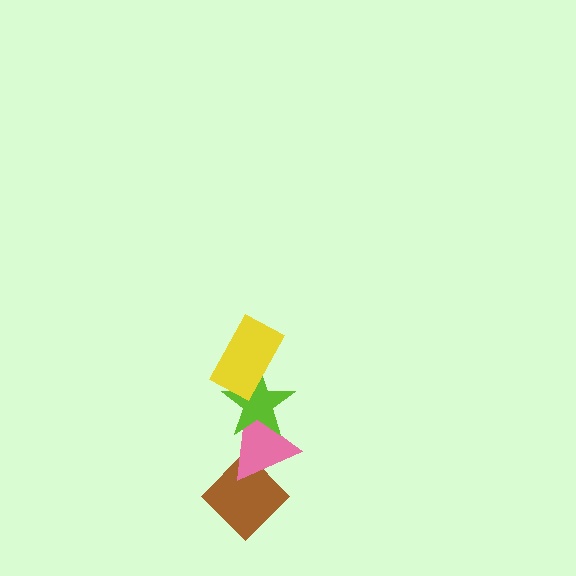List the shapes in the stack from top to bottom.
From top to bottom: the yellow rectangle, the lime star, the pink triangle, the brown diamond.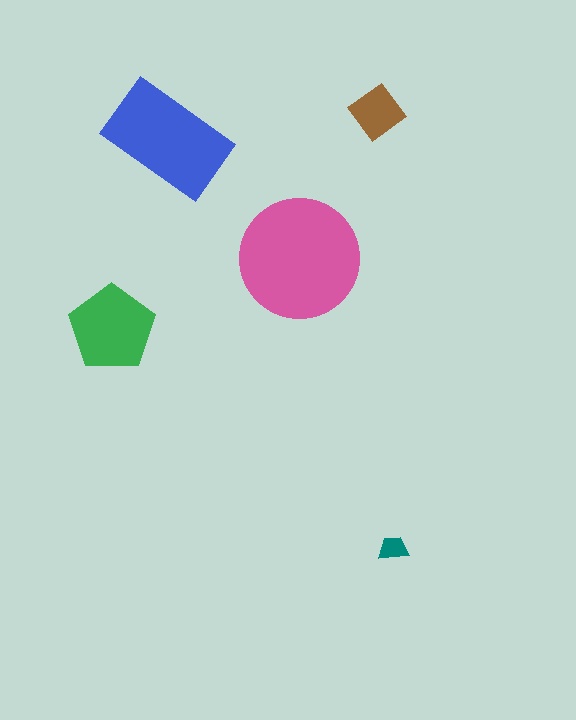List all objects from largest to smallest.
The pink circle, the blue rectangle, the green pentagon, the brown diamond, the teal trapezoid.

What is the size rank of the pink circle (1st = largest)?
1st.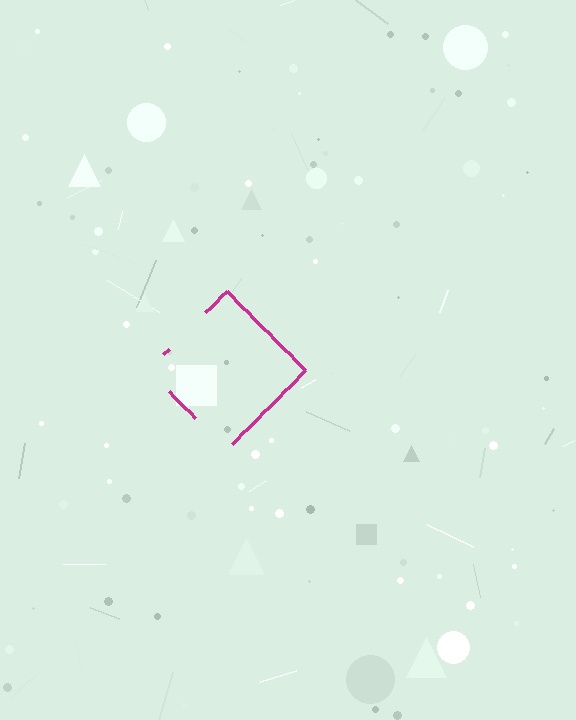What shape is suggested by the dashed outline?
The dashed outline suggests a diamond.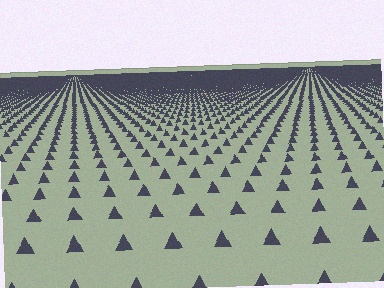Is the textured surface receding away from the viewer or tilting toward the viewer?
The surface is receding away from the viewer. Texture elements get smaller and denser toward the top.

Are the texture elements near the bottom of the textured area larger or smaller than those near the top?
Larger. Near the bottom, elements are closer to the viewer and appear at a bigger on-screen size.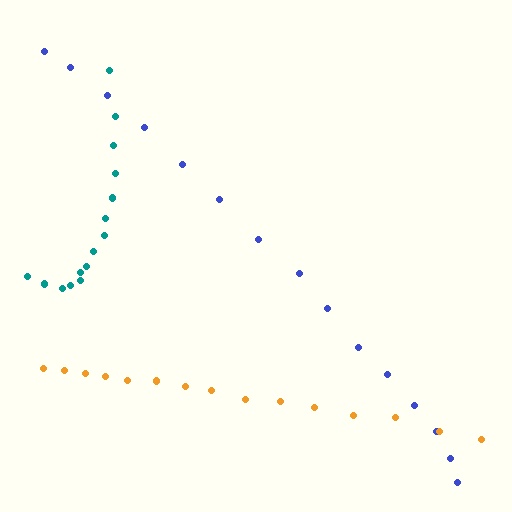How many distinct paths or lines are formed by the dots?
There are 3 distinct paths.